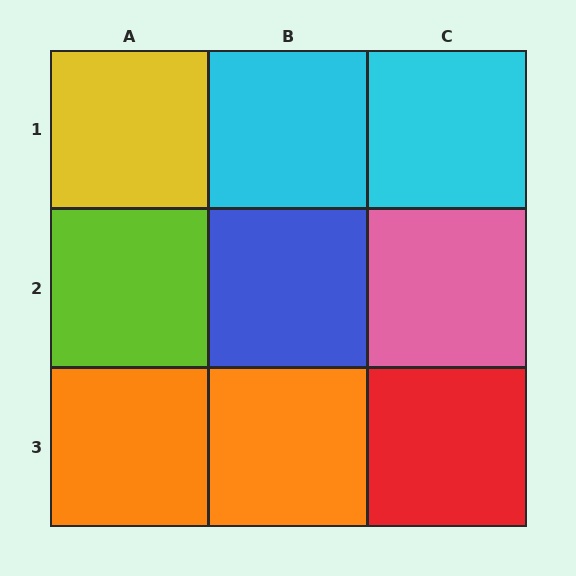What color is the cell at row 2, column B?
Blue.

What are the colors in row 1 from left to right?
Yellow, cyan, cyan.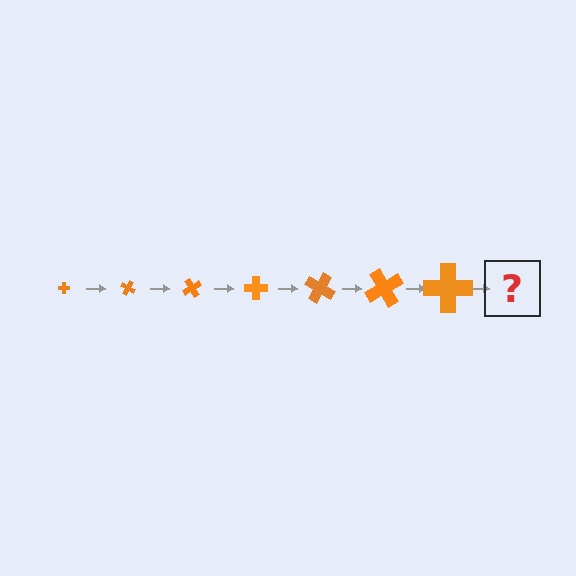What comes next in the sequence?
The next element should be a cross, larger than the previous one and rotated 210 degrees from the start.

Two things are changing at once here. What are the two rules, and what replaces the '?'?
The two rules are that the cross grows larger each step and it rotates 30 degrees each step. The '?' should be a cross, larger than the previous one and rotated 210 degrees from the start.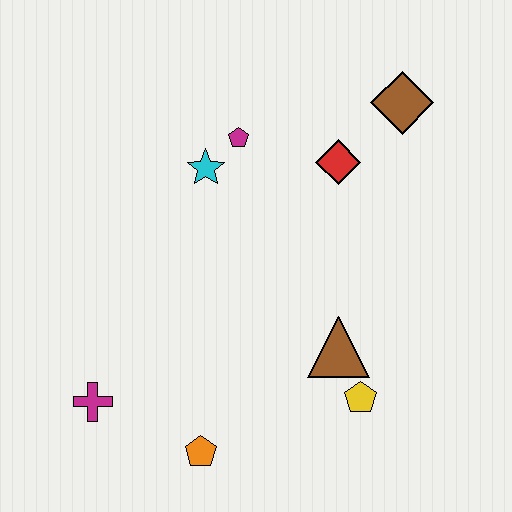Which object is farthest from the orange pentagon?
The brown diamond is farthest from the orange pentagon.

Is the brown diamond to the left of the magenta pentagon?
No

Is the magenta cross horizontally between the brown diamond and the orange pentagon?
No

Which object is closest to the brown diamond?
The red diamond is closest to the brown diamond.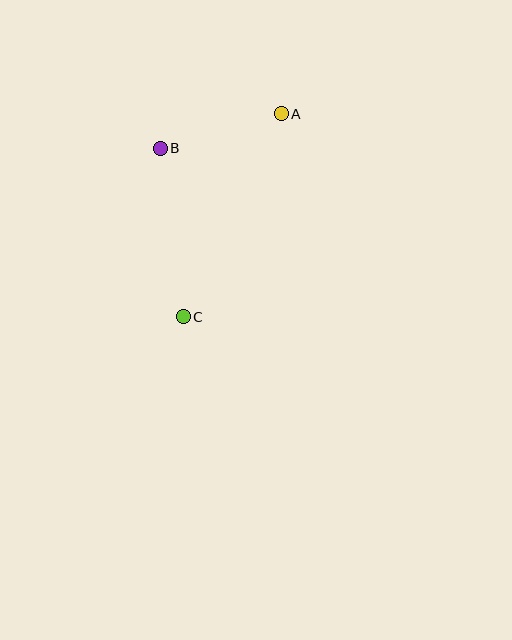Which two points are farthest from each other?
Points A and C are farthest from each other.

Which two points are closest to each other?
Points A and B are closest to each other.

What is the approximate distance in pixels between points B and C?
The distance between B and C is approximately 170 pixels.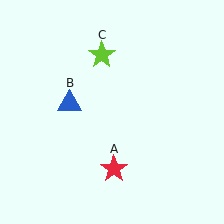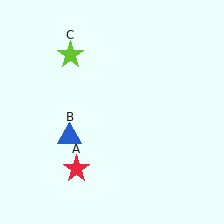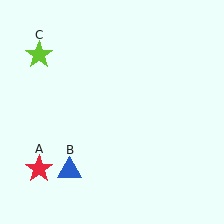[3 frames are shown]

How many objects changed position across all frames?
3 objects changed position: red star (object A), blue triangle (object B), lime star (object C).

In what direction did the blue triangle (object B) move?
The blue triangle (object B) moved down.